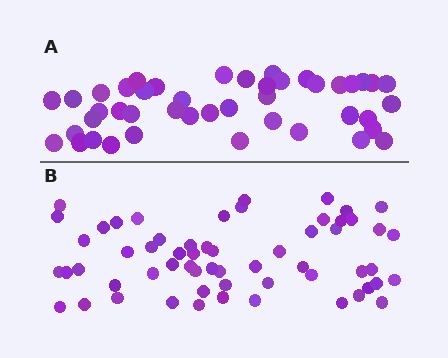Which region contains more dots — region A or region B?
Region B (the bottom region) has more dots.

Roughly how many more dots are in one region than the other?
Region B has approximately 15 more dots than region A.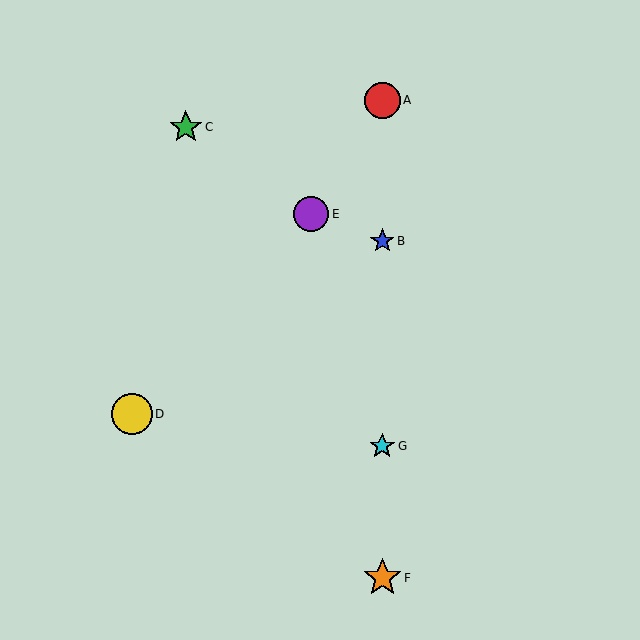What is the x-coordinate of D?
Object D is at x≈132.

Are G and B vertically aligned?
Yes, both are at x≈382.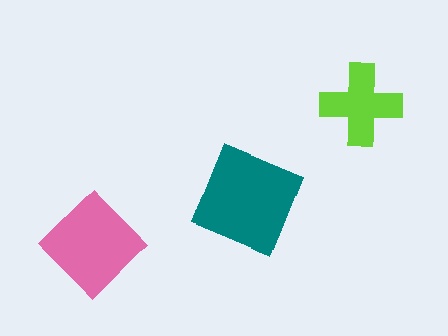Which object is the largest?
The teal square.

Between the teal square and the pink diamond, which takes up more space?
The teal square.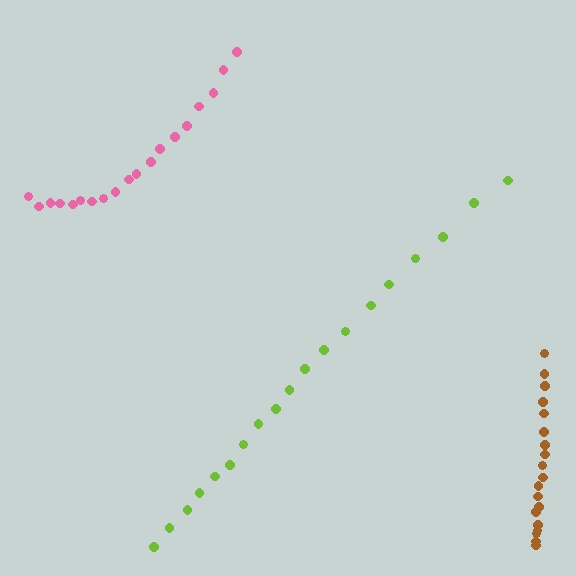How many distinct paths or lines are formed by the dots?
There are 3 distinct paths.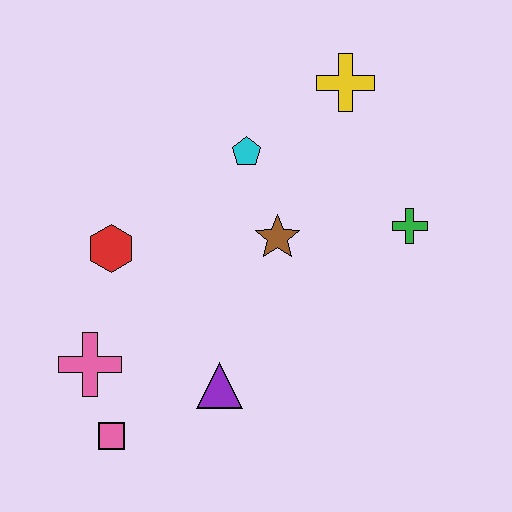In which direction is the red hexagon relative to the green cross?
The red hexagon is to the left of the green cross.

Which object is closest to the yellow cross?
The cyan pentagon is closest to the yellow cross.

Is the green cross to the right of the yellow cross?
Yes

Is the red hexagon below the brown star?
Yes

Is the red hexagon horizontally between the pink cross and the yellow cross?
Yes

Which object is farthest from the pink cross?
The yellow cross is farthest from the pink cross.